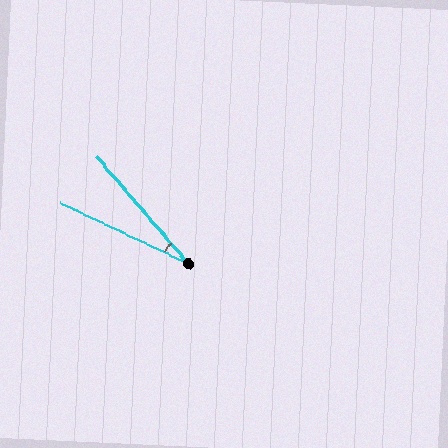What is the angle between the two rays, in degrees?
Approximately 24 degrees.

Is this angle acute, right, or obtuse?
It is acute.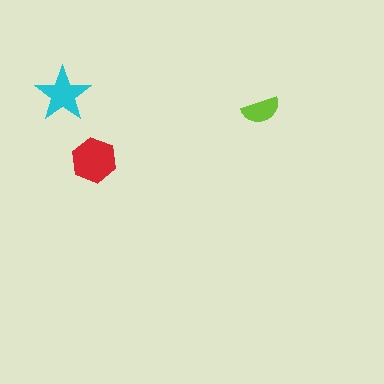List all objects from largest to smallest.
The red hexagon, the cyan star, the lime semicircle.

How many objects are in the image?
There are 3 objects in the image.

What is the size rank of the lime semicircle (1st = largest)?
3rd.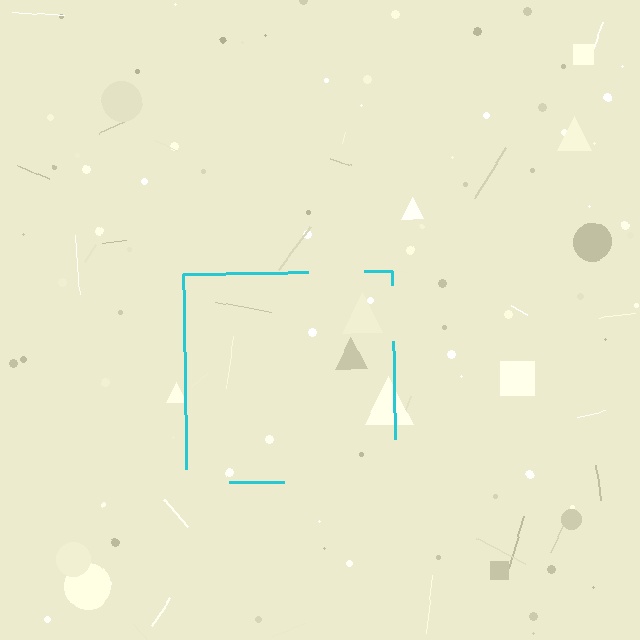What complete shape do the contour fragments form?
The contour fragments form a square.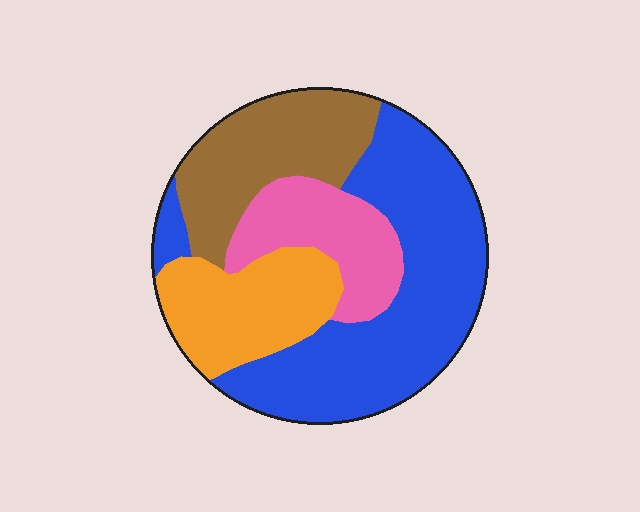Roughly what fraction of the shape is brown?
Brown covers around 20% of the shape.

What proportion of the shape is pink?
Pink covers about 15% of the shape.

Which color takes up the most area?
Blue, at roughly 45%.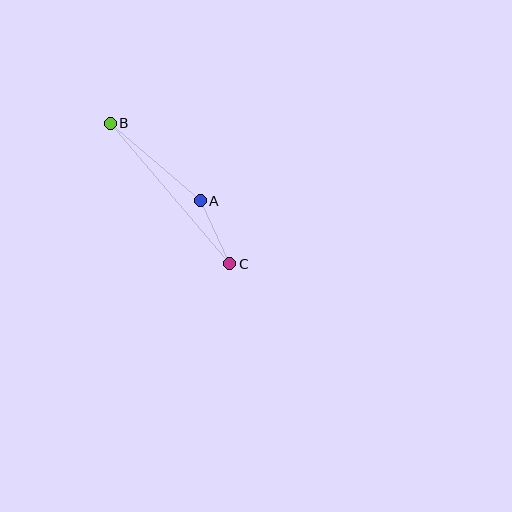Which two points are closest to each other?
Points A and C are closest to each other.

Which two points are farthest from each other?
Points B and C are farthest from each other.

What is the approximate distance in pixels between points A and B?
The distance between A and B is approximately 119 pixels.